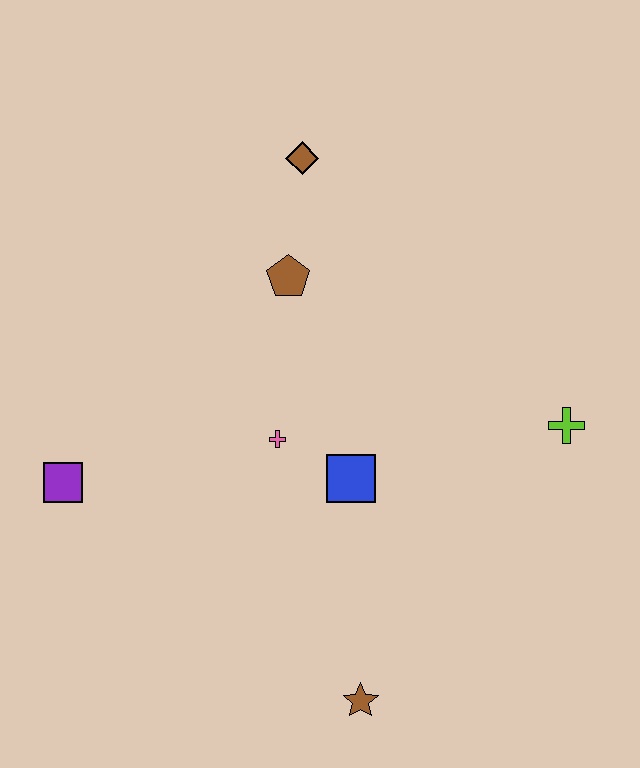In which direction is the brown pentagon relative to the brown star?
The brown pentagon is above the brown star.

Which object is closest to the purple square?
The pink cross is closest to the purple square.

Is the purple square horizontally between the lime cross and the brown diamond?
No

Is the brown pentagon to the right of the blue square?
No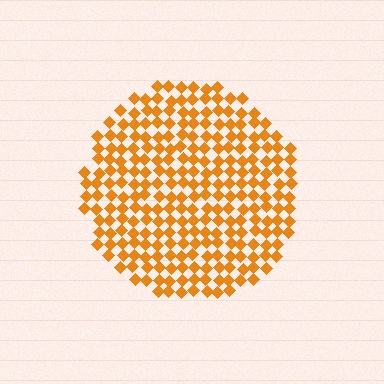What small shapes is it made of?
It is made of small diamonds.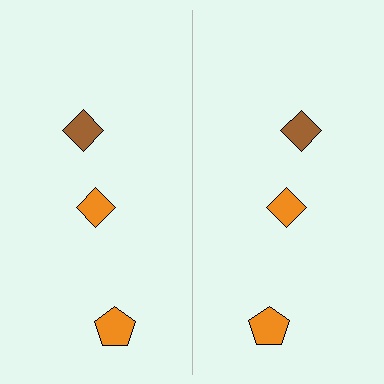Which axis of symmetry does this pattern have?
The pattern has a vertical axis of symmetry running through the center of the image.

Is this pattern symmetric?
Yes, this pattern has bilateral (reflection) symmetry.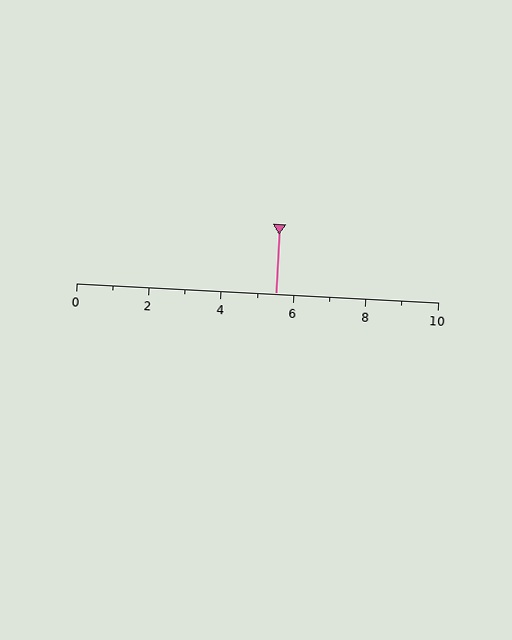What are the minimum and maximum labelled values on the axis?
The axis runs from 0 to 10.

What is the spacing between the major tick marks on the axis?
The major ticks are spaced 2 apart.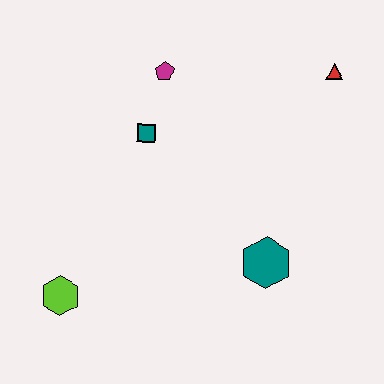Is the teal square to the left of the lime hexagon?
No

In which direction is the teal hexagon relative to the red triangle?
The teal hexagon is below the red triangle.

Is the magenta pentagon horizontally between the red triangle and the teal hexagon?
No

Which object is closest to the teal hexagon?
The teal square is closest to the teal hexagon.